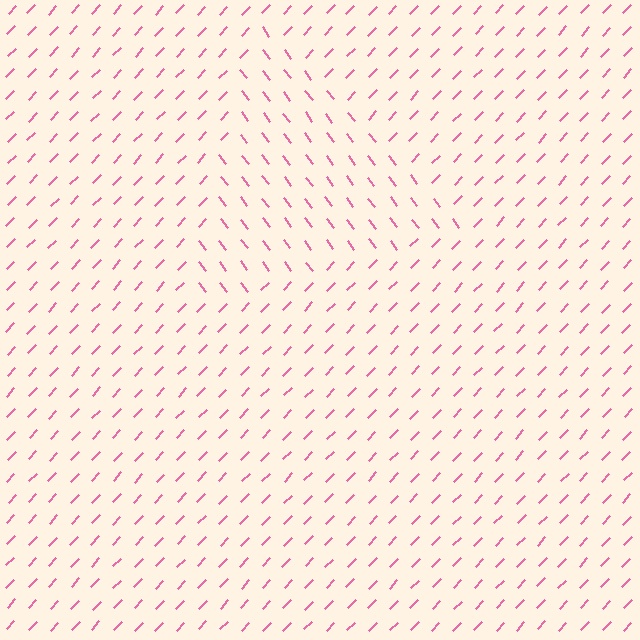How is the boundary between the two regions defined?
The boundary is defined purely by a change in line orientation (approximately 81 degrees difference). All lines are the same color and thickness.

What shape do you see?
I see a triangle.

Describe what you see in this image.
The image is filled with small pink line segments. A triangle region in the image has lines oriented differently from the surrounding lines, creating a visible texture boundary.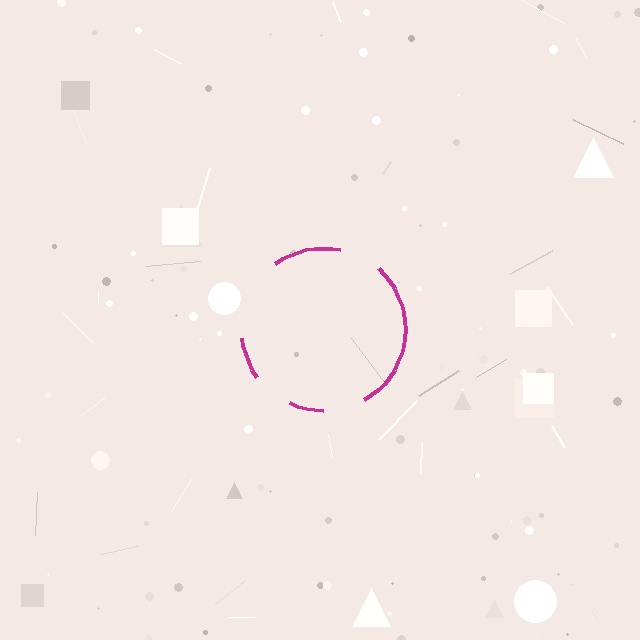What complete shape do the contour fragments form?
The contour fragments form a circle.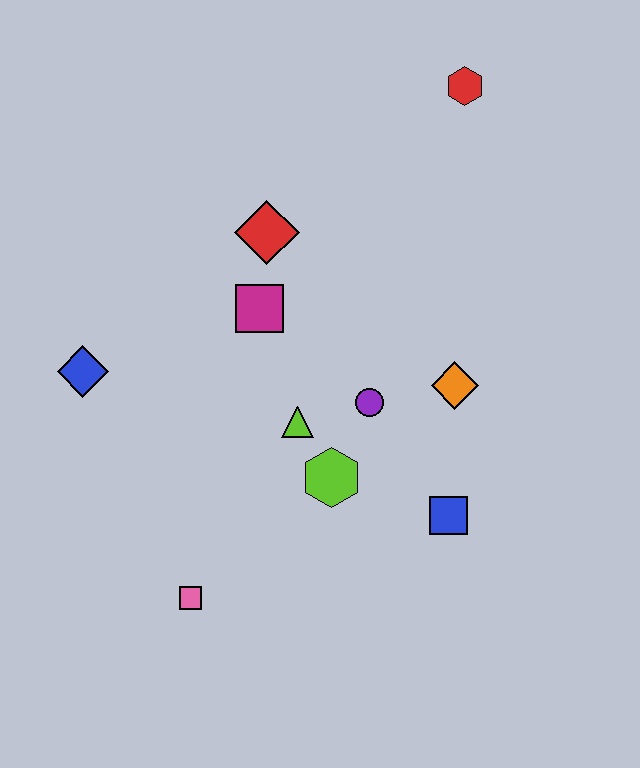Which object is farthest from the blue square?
The red hexagon is farthest from the blue square.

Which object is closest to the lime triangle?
The lime hexagon is closest to the lime triangle.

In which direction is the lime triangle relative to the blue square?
The lime triangle is to the left of the blue square.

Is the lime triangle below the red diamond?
Yes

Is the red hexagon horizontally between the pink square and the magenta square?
No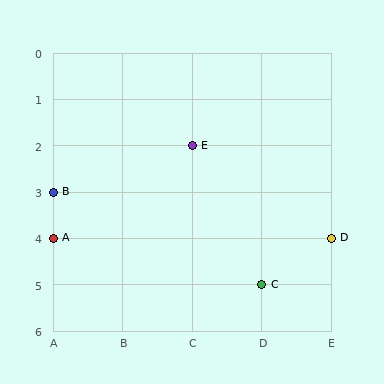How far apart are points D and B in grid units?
Points D and B are 4 columns and 1 row apart (about 4.1 grid units diagonally).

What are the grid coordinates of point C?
Point C is at grid coordinates (D, 5).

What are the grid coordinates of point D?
Point D is at grid coordinates (E, 4).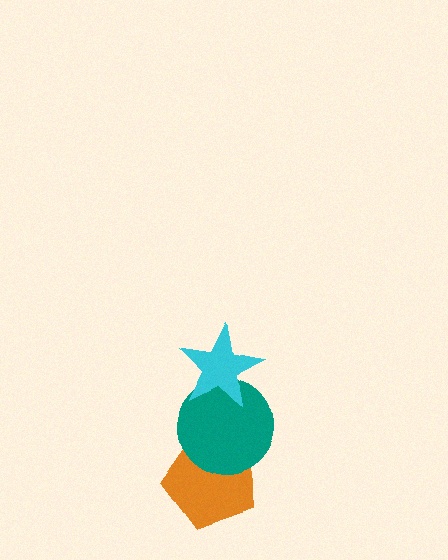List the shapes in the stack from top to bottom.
From top to bottom: the cyan star, the teal circle, the orange pentagon.